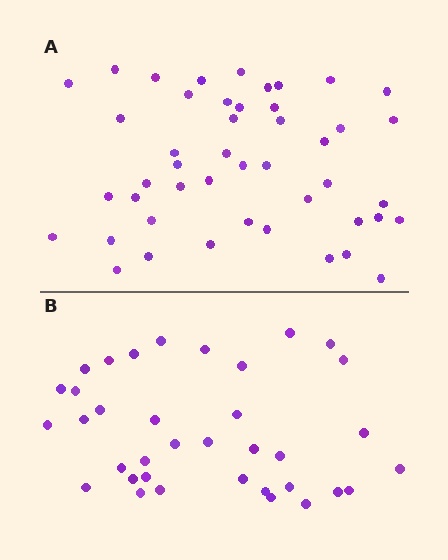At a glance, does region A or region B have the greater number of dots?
Region A (the top region) has more dots.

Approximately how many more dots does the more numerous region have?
Region A has roughly 10 or so more dots than region B.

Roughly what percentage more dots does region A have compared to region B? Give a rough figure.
About 30% more.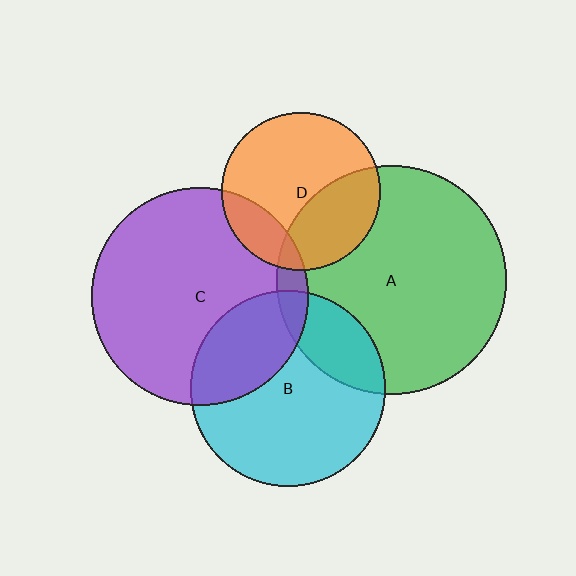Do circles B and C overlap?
Yes.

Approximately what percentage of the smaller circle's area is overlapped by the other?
Approximately 30%.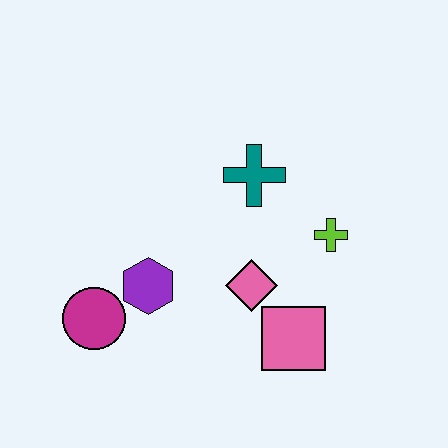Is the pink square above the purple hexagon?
No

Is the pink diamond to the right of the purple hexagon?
Yes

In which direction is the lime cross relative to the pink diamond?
The lime cross is to the right of the pink diamond.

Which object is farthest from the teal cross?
The magenta circle is farthest from the teal cross.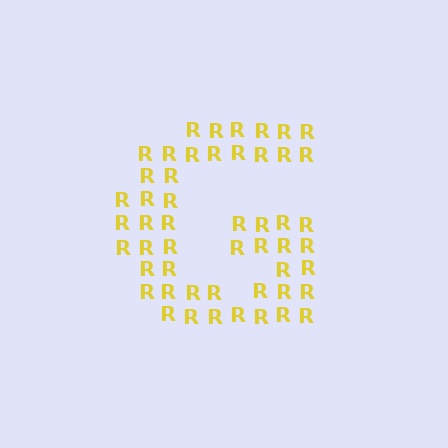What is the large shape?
The large shape is the letter G.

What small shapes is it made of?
It is made of small letter R's.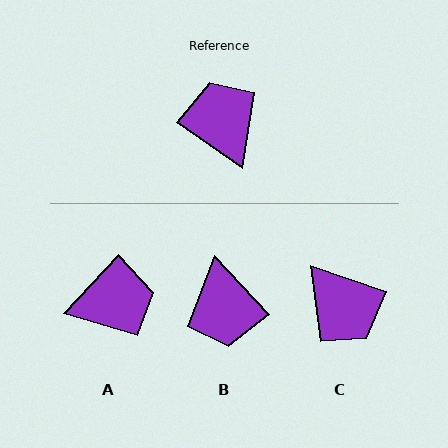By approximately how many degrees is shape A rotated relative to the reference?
Approximately 98 degrees clockwise.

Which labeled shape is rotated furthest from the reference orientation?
B, about 167 degrees away.